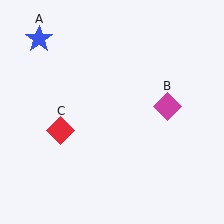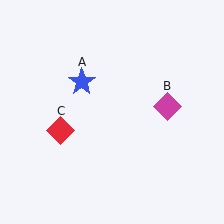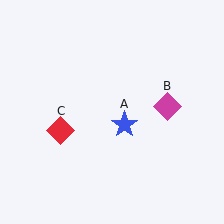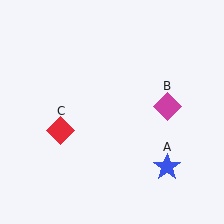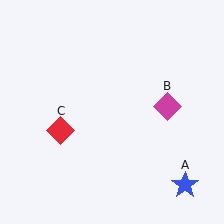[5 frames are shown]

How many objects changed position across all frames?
1 object changed position: blue star (object A).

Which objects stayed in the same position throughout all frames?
Magenta diamond (object B) and red diamond (object C) remained stationary.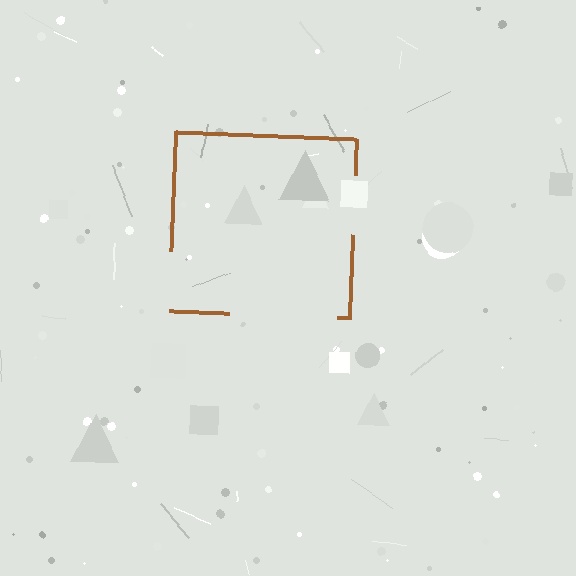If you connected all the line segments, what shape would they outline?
They would outline a square.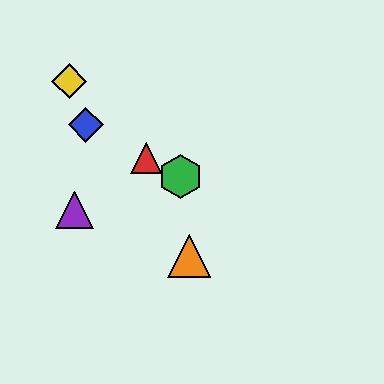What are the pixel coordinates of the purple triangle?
The purple triangle is at (75, 210).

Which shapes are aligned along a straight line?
The red triangle, the blue diamond, the green hexagon are aligned along a straight line.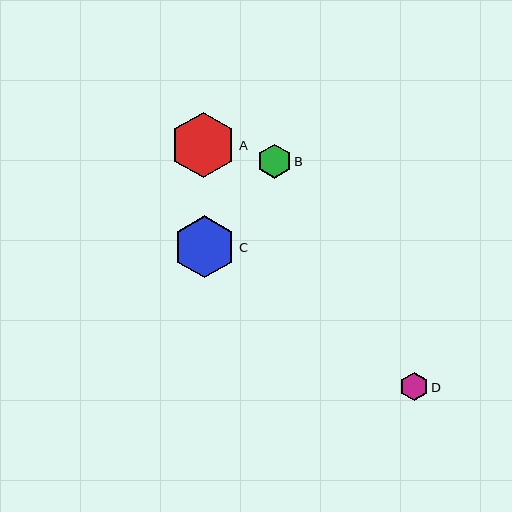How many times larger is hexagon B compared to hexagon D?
Hexagon B is approximately 1.2 times the size of hexagon D.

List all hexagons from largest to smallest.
From largest to smallest: A, C, B, D.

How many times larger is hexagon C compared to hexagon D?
Hexagon C is approximately 2.2 times the size of hexagon D.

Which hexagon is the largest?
Hexagon A is the largest with a size of approximately 66 pixels.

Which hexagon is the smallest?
Hexagon D is the smallest with a size of approximately 28 pixels.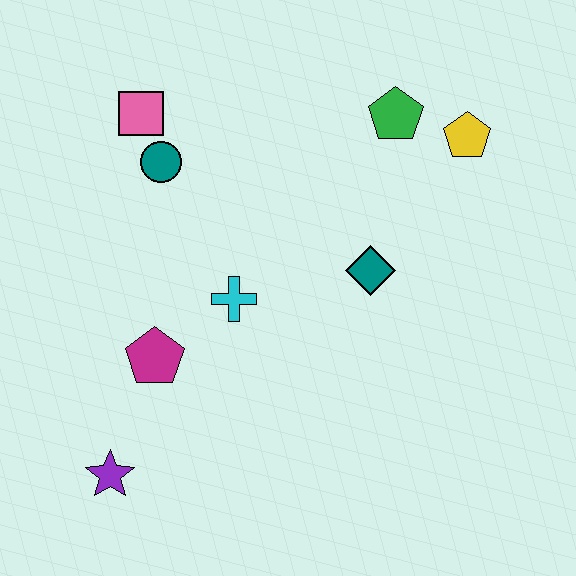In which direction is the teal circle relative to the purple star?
The teal circle is above the purple star.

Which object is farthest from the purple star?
The yellow pentagon is farthest from the purple star.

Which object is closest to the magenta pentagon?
The cyan cross is closest to the magenta pentagon.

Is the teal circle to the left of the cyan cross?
Yes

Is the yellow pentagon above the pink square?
No